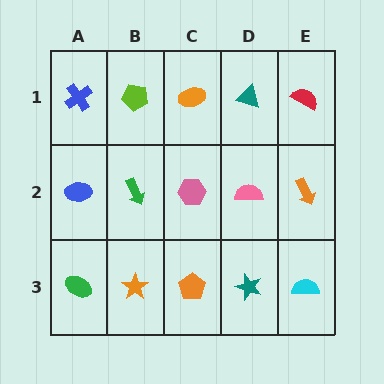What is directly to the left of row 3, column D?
An orange pentagon.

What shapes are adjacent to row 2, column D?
A teal triangle (row 1, column D), a teal star (row 3, column D), a pink hexagon (row 2, column C), an orange arrow (row 2, column E).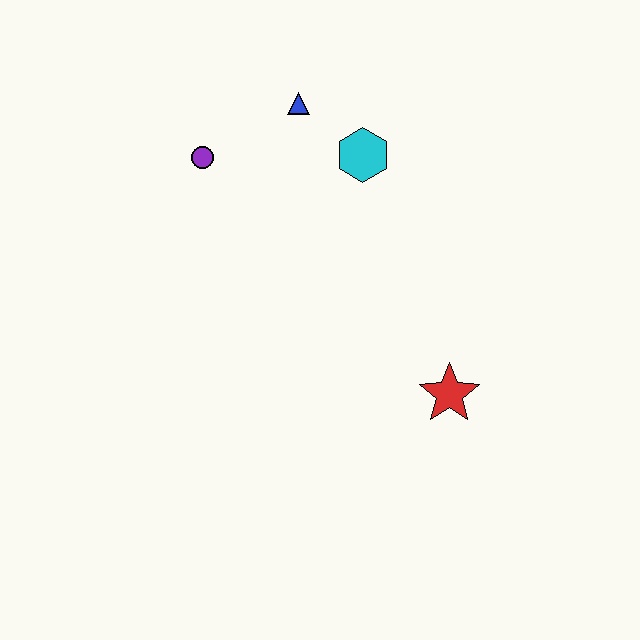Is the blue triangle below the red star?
No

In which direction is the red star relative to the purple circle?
The red star is to the right of the purple circle.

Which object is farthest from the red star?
The purple circle is farthest from the red star.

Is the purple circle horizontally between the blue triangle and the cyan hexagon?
No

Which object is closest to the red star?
The cyan hexagon is closest to the red star.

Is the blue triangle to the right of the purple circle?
Yes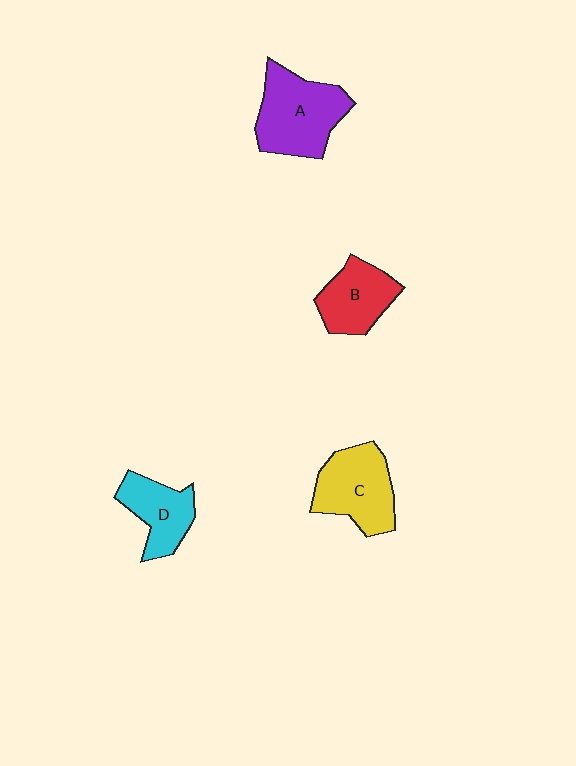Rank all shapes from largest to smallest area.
From largest to smallest: A (purple), C (yellow), B (red), D (cyan).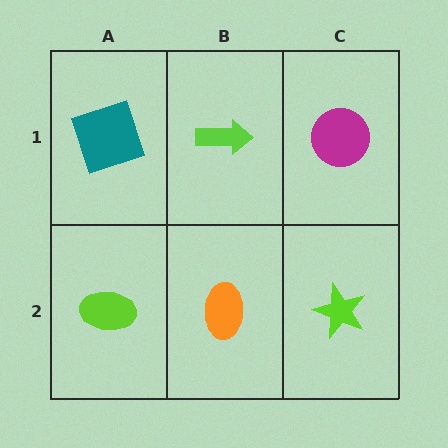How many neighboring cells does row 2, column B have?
3.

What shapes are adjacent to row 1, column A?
A lime ellipse (row 2, column A), a lime arrow (row 1, column B).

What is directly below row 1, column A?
A lime ellipse.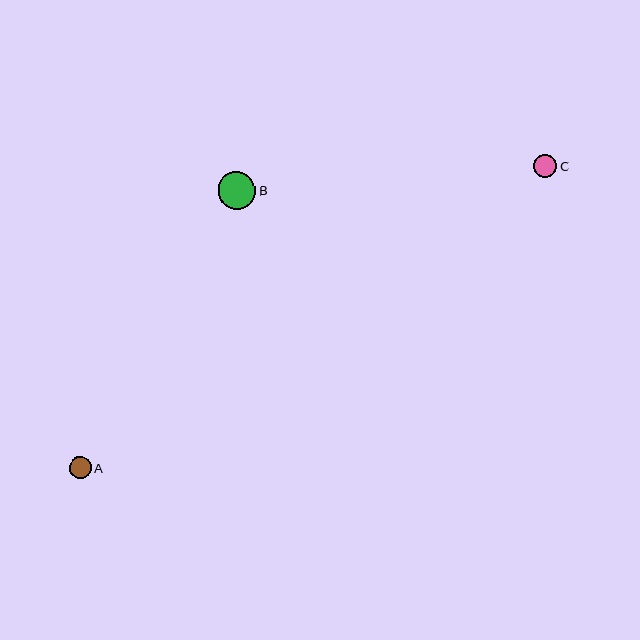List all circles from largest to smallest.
From largest to smallest: B, C, A.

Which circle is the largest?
Circle B is the largest with a size of approximately 38 pixels.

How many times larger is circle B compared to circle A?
Circle B is approximately 1.7 times the size of circle A.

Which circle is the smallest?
Circle A is the smallest with a size of approximately 22 pixels.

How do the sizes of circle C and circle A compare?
Circle C and circle A are approximately the same size.